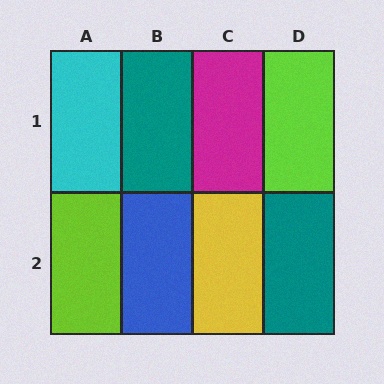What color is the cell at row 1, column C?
Magenta.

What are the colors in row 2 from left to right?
Lime, blue, yellow, teal.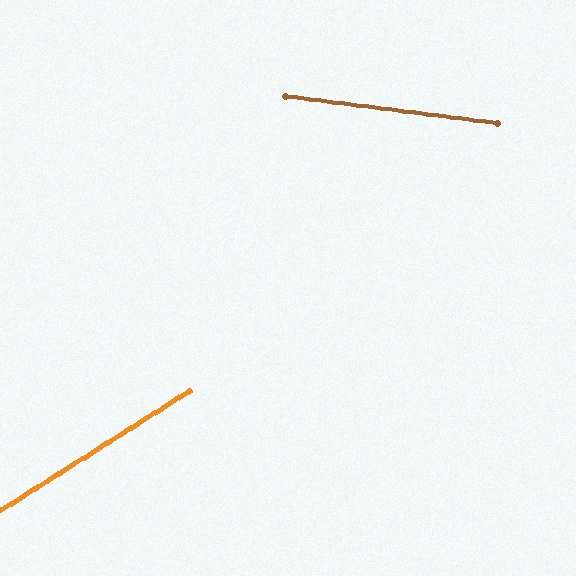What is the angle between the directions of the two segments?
Approximately 40 degrees.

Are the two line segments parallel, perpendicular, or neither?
Neither parallel nor perpendicular — they differ by about 40°.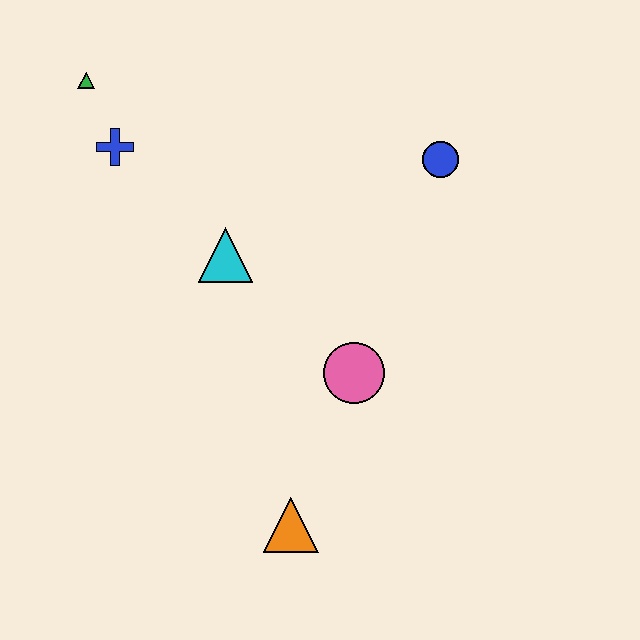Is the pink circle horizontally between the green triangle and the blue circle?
Yes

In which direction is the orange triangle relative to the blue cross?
The orange triangle is below the blue cross.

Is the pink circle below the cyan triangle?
Yes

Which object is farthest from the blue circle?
The orange triangle is farthest from the blue circle.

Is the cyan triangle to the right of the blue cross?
Yes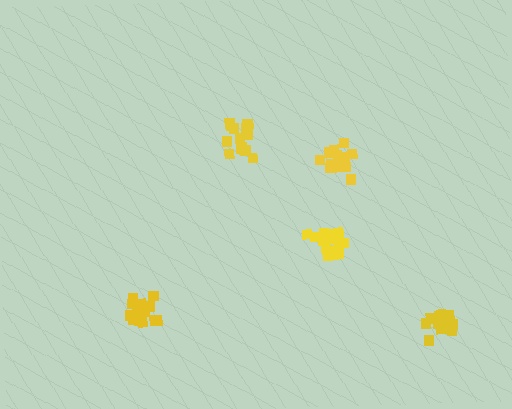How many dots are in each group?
Group 1: 17 dots, Group 2: 16 dots, Group 3: 15 dots, Group 4: 14 dots, Group 5: 16 dots (78 total).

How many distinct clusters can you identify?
There are 5 distinct clusters.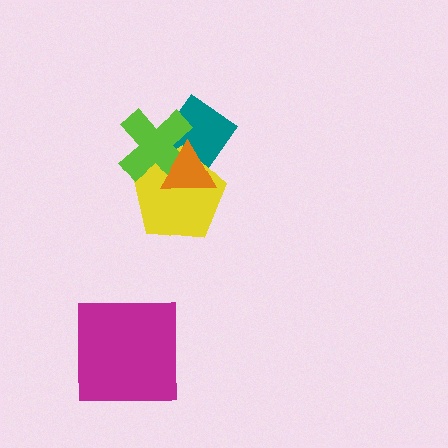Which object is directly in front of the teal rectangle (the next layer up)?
The yellow pentagon is directly in front of the teal rectangle.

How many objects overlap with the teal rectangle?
3 objects overlap with the teal rectangle.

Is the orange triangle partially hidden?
No, no other shape covers it.